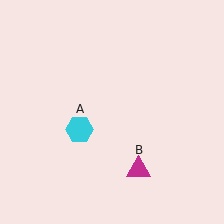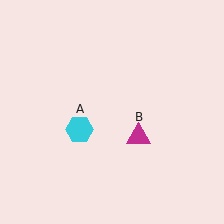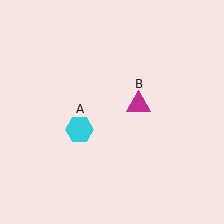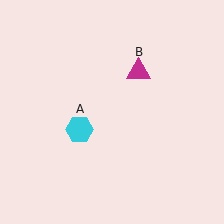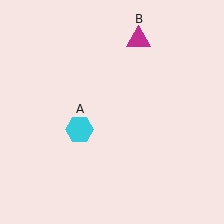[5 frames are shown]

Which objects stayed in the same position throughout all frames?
Cyan hexagon (object A) remained stationary.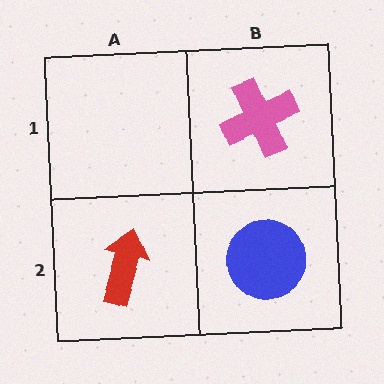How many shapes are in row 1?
1 shape.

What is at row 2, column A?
A red arrow.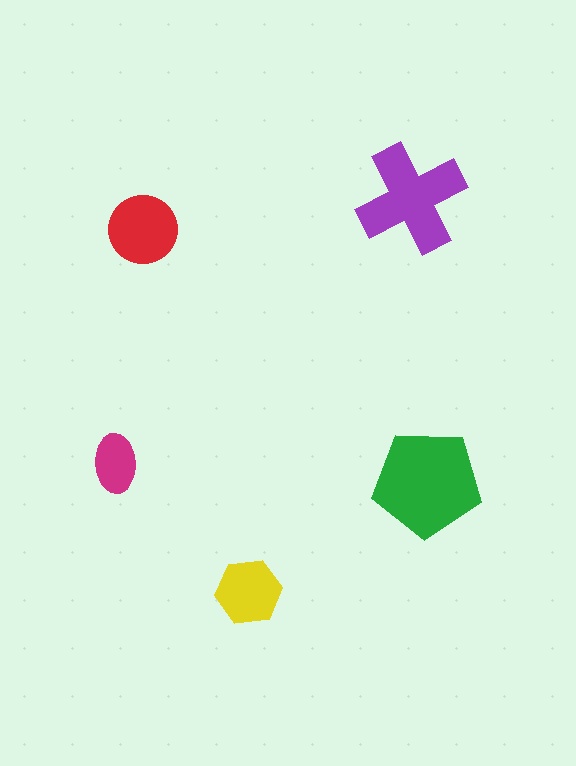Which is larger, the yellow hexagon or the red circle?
The red circle.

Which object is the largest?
The green pentagon.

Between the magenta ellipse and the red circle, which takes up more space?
The red circle.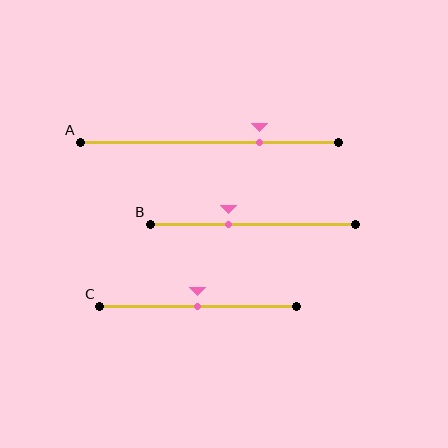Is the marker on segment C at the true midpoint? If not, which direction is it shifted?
Yes, the marker on segment C is at the true midpoint.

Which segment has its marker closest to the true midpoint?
Segment C has its marker closest to the true midpoint.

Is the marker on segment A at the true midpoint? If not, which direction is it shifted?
No, the marker on segment A is shifted to the right by about 19% of the segment length.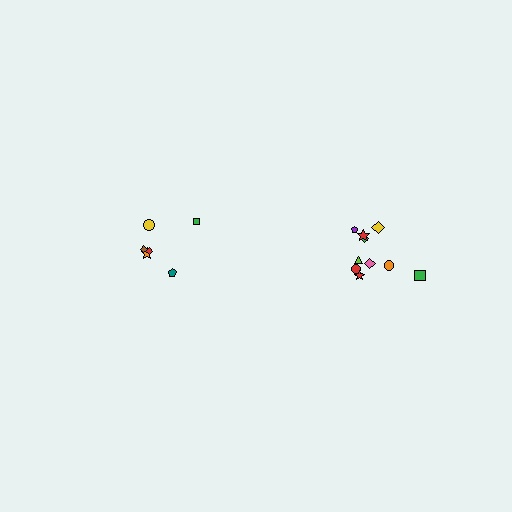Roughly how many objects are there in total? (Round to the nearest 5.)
Roughly 15 objects in total.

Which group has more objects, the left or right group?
The right group.